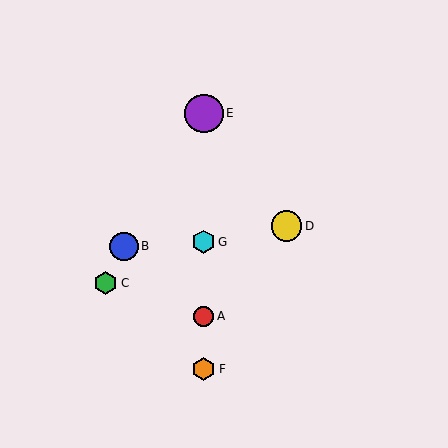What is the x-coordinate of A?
Object A is at x≈204.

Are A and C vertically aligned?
No, A is at x≈204 and C is at x≈106.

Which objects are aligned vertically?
Objects A, E, F, G are aligned vertically.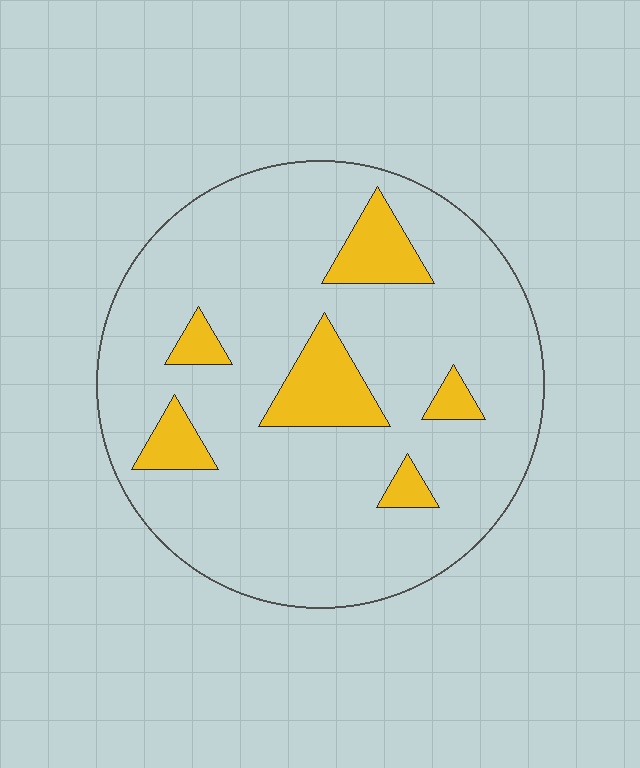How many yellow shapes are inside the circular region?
6.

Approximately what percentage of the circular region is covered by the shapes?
Approximately 15%.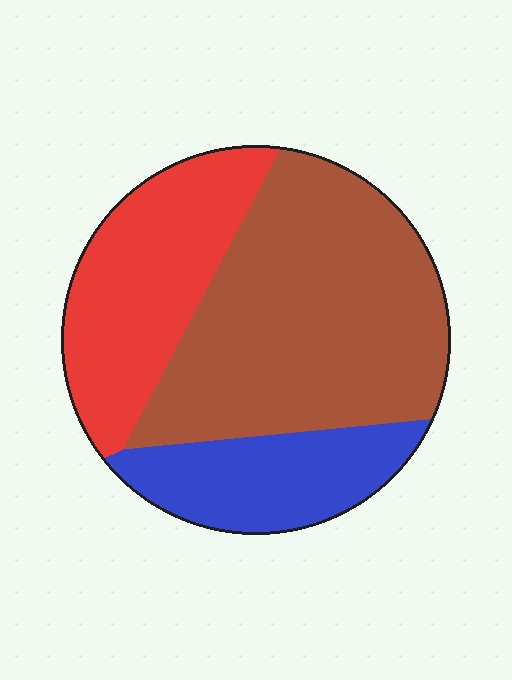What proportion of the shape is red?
Red takes up between a sixth and a third of the shape.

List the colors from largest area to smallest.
From largest to smallest: brown, red, blue.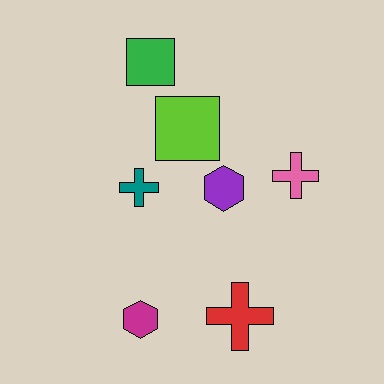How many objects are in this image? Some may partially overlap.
There are 7 objects.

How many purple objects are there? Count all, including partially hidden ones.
There is 1 purple object.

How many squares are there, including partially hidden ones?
There are 2 squares.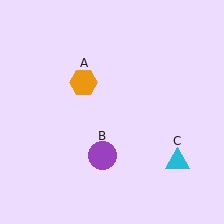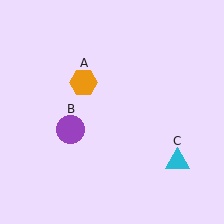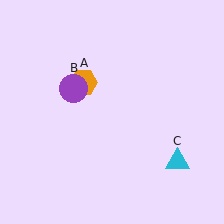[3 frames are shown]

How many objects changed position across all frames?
1 object changed position: purple circle (object B).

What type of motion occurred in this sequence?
The purple circle (object B) rotated clockwise around the center of the scene.